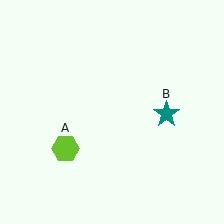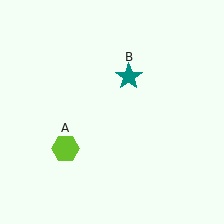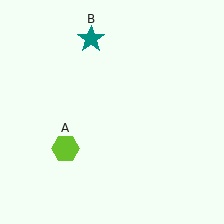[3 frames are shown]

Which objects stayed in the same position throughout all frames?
Lime hexagon (object A) remained stationary.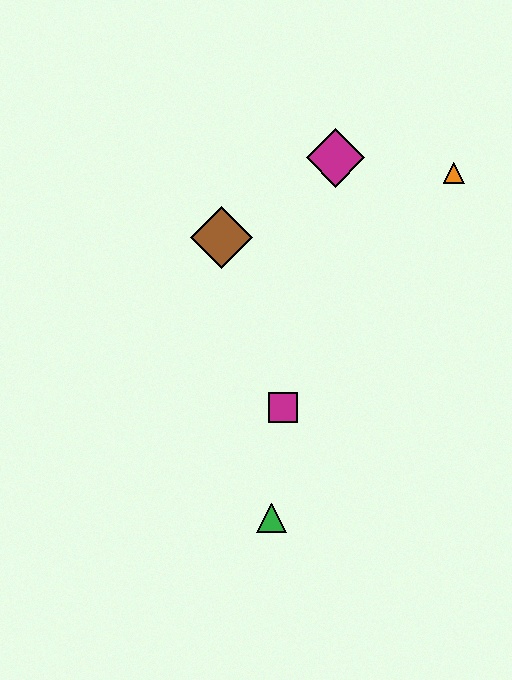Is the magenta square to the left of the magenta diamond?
Yes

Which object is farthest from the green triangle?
The orange triangle is farthest from the green triangle.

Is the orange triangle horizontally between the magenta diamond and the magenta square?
No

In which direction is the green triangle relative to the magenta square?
The green triangle is below the magenta square.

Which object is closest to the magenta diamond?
The orange triangle is closest to the magenta diamond.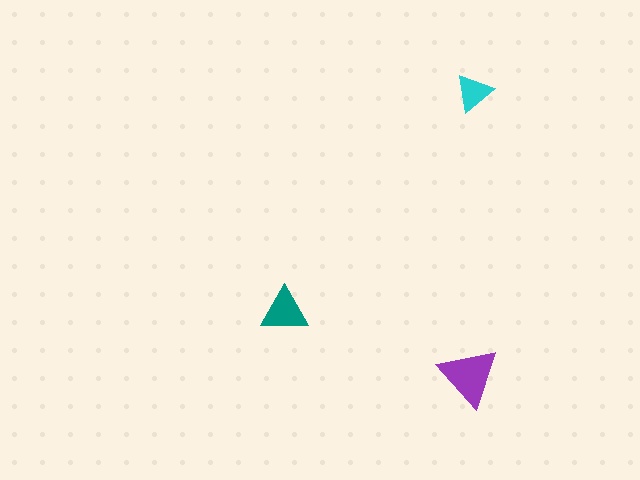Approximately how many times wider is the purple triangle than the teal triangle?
About 1.5 times wider.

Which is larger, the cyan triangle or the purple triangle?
The purple one.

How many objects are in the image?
There are 3 objects in the image.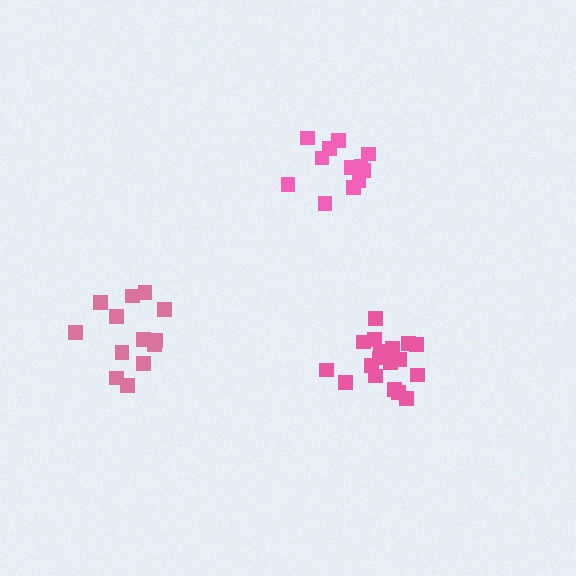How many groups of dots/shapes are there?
There are 3 groups.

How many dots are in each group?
Group 1: 13 dots, Group 2: 18 dots, Group 3: 12 dots (43 total).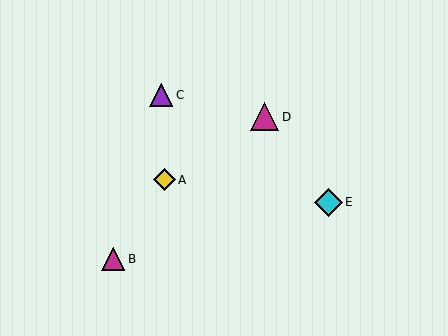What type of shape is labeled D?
Shape D is a magenta triangle.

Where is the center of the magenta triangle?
The center of the magenta triangle is at (113, 259).